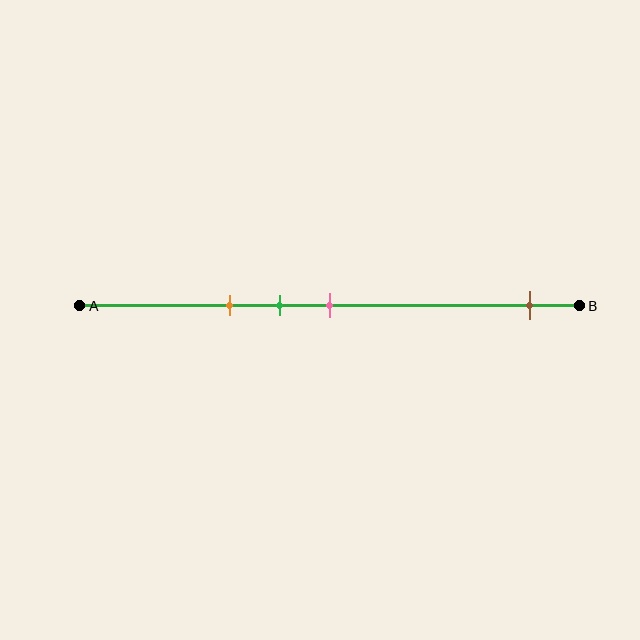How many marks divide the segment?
There are 4 marks dividing the segment.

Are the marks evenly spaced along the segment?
No, the marks are not evenly spaced.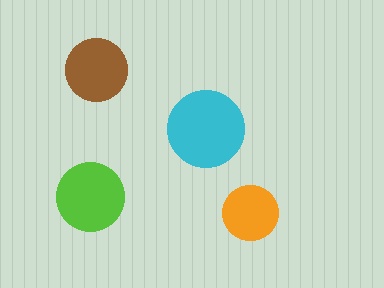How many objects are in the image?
There are 4 objects in the image.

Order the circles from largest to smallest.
the cyan one, the lime one, the brown one, the orange one.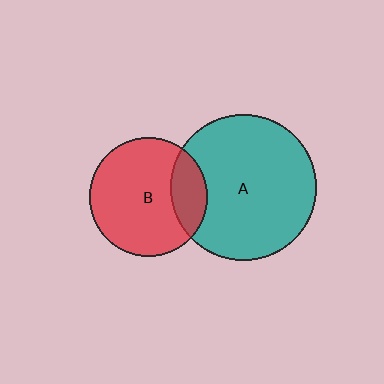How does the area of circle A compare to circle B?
Approximately 1.5 times.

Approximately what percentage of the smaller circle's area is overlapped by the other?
Approximately 20%.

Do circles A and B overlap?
Yes.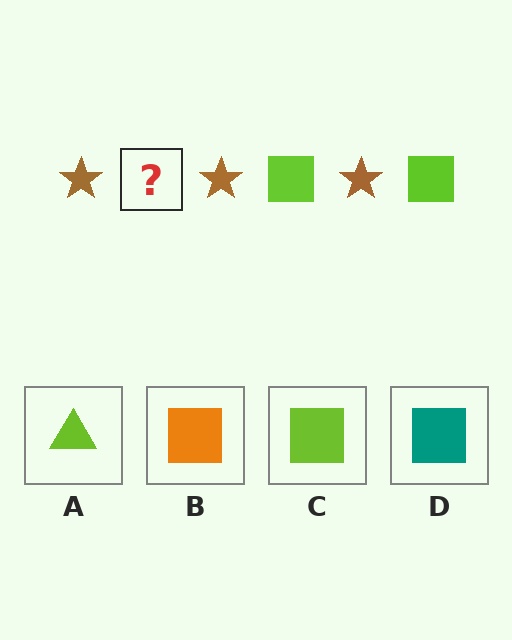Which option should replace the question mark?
Option C.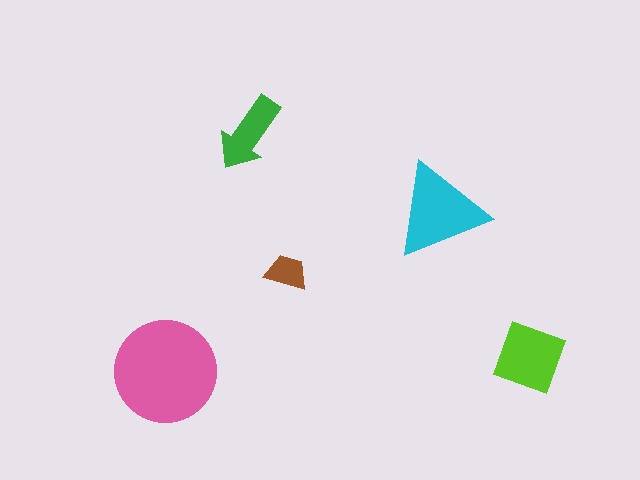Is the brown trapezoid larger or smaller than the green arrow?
Smaller.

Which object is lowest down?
The pink circle is bottommost.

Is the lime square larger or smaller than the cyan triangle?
Smaller.